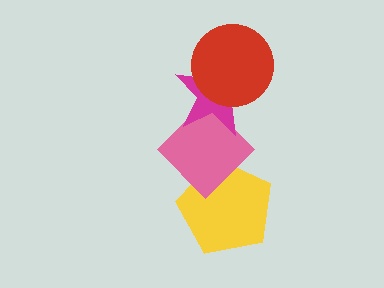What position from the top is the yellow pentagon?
The yellow pentagon is 4th from the top.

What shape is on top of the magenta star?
The red circle is on top of the magenta star.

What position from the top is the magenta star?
The magenta star is 2nd from the top.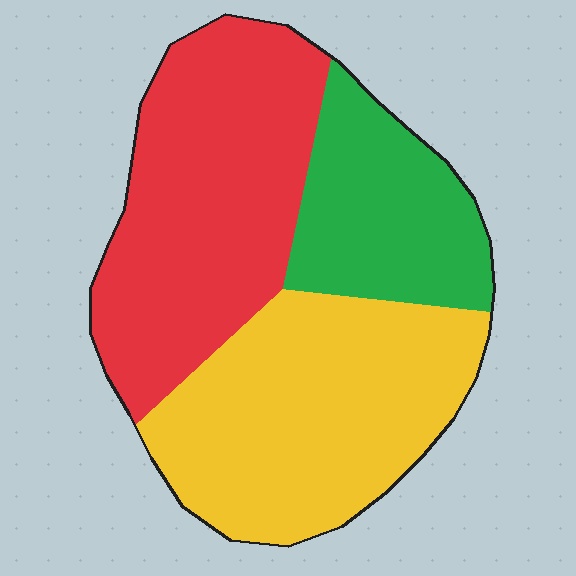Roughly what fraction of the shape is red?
Red takes up about two fifths (2/5) of the shape.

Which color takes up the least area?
Green, at roughly 20%.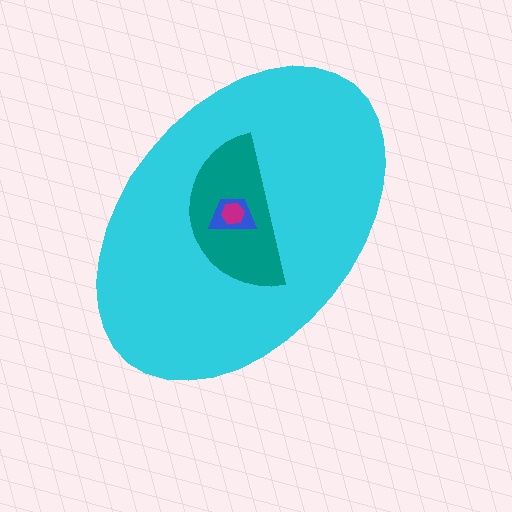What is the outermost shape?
The cyan ellipse.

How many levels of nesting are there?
4.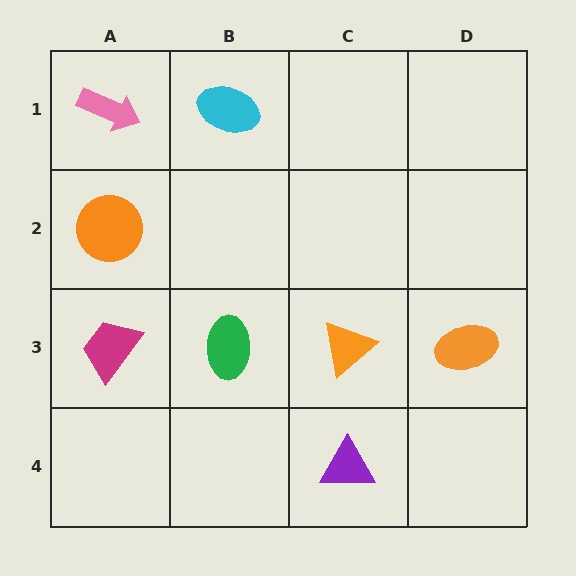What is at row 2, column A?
An orange circle.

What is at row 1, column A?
A pink arrow.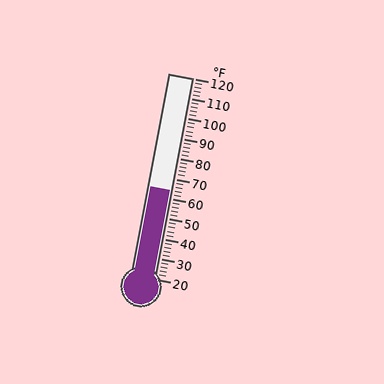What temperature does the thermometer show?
The thermometer shows approximately 64°F.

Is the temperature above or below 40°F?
The temperature is above 40°F.